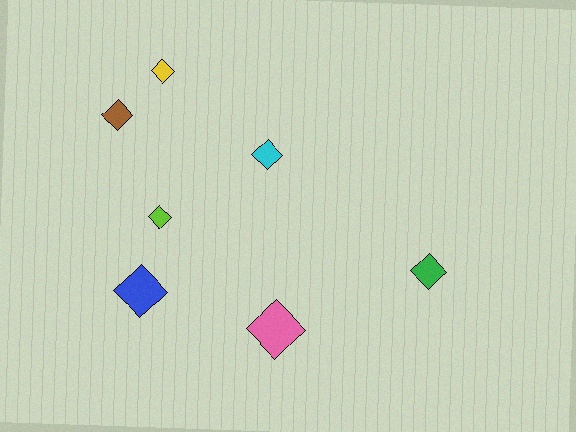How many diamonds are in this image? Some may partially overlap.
There are 7 diamonds.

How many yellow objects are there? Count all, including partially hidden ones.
There is 1 yellow object.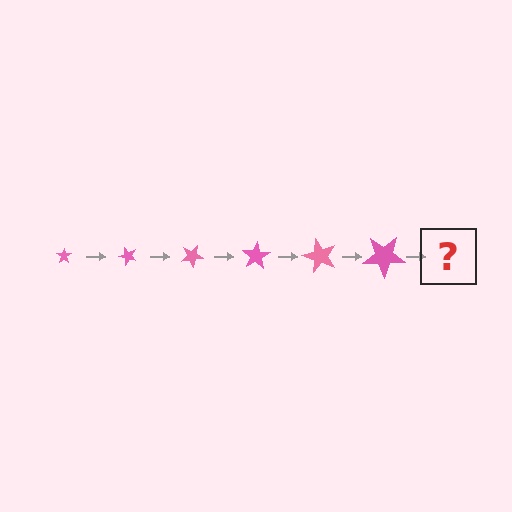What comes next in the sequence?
The next element should be a star, larger than the previous one and rotated 300 degrees from the start.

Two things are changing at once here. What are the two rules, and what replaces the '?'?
The two rules are that the star grows larger each step and it rotates 50 degrees each step. The '?' should be a star, larger than the previous one and rotated 300 degrees from the start.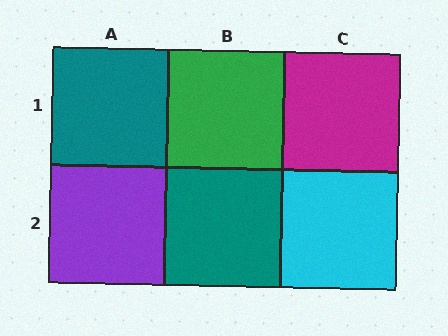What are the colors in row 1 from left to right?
Teal, green, magenta.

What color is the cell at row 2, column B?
Teal.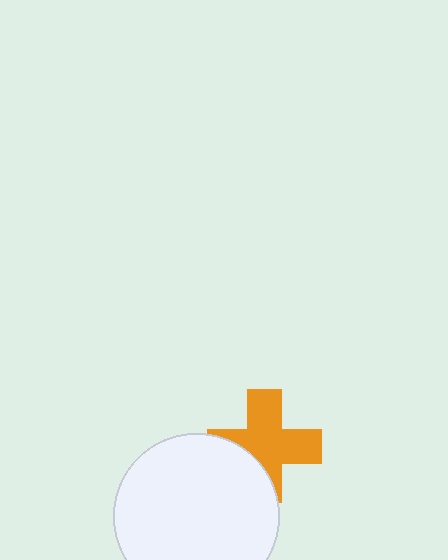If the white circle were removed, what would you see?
You would see the complete orange cross.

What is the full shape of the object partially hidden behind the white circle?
The partially hidden object is an orange cross.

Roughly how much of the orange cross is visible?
Most of it is visible (roughly 70%).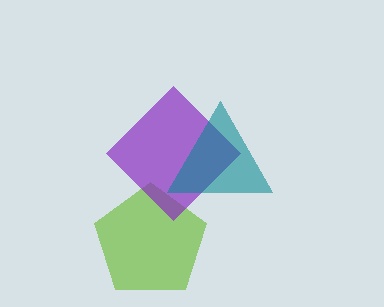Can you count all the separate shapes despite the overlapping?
Yes, there are 3 separate shapes.